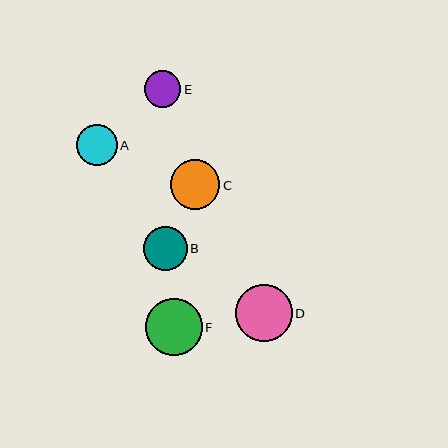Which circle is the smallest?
Circle E is the smallest with a size of approximately 37 pixels.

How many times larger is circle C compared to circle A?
Circle C is approximately 1.2 times the size of circle A.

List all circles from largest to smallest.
From largest to smallest: D, F, C, B, A, E.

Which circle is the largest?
Circle D is the largest with a size of approximately 57 pixels.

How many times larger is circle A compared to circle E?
Circle A is approximately 1.1 times the size of circle E.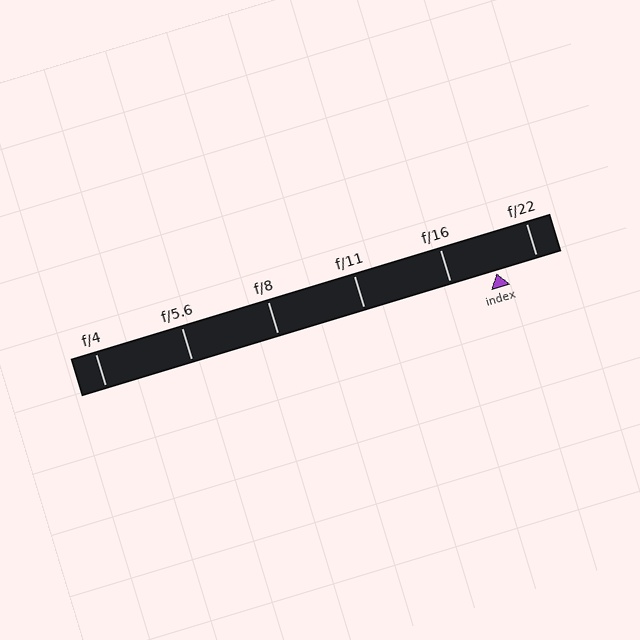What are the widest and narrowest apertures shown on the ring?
The widest aperture shown is f/4 and the narrowest is f/22.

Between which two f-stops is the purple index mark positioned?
The index mark is between f/16 and f/22.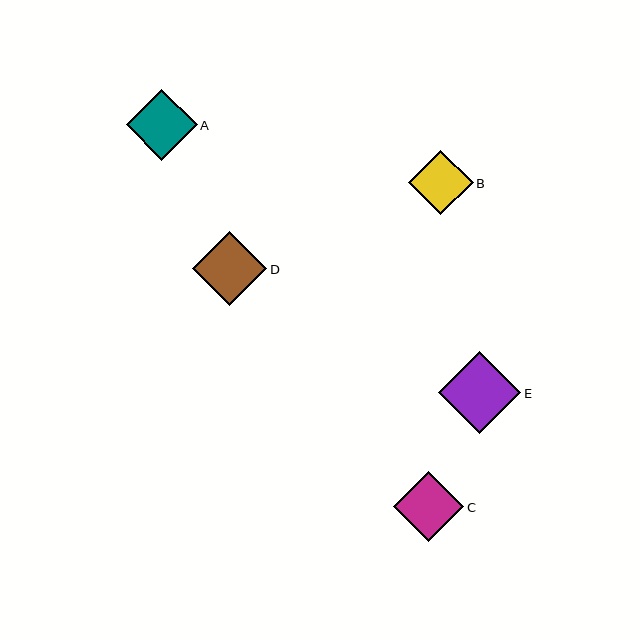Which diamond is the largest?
Diamond E is the largest with a size of approximately 82 pixels.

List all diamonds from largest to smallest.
From largest to smallest: E, D, A, C, B.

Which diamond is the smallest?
Diamond B is the smallest with a size of approximately 65 pixels.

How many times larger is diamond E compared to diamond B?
Diamond E is approximately 1.3 times the size of diamond B.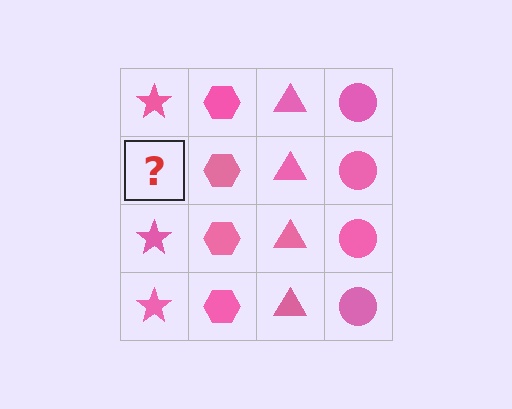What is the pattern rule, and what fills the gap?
The rule is that each column has a consistent shape. The gap should be filled with a pink star.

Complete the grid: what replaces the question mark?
The question mark should be replaced with a pink star.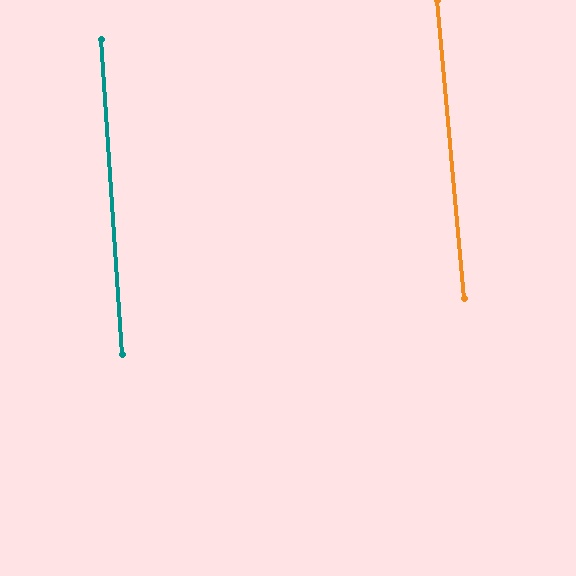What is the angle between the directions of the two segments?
Approximately 1 degree.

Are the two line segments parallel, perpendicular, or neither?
Parallel — their directions differ by only 1.4°.